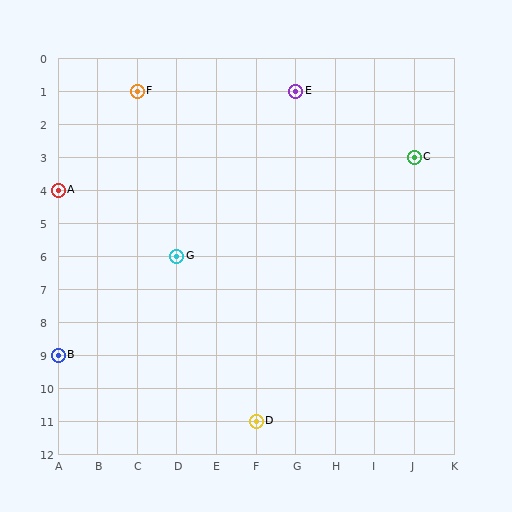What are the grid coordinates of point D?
Point D is at grid coordinates (F, 11).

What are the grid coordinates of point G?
Point G is at grid coordinates (D, 6).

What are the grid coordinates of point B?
Point B is at grid coordinates (A, 9).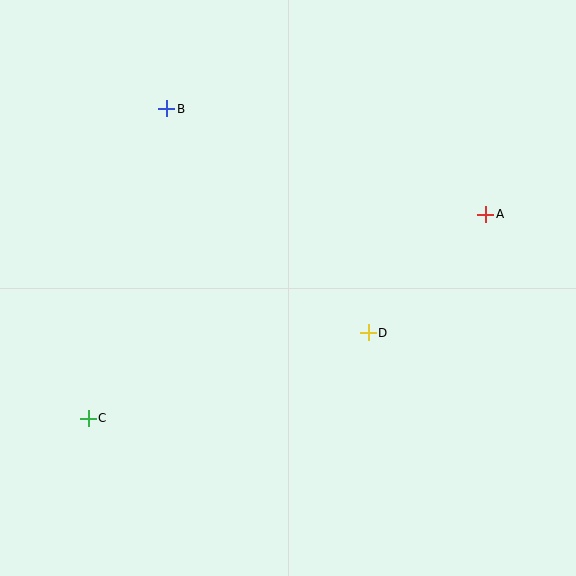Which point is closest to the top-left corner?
Point B is closest to the top-left corner.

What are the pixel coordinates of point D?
Point D is at (368, 333).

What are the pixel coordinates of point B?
Point B is at (167, 109).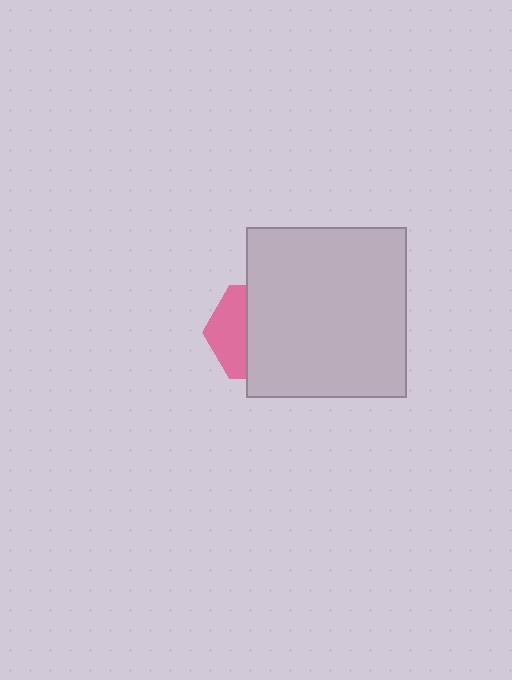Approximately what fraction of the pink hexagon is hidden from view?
Roughly 63% of the pink hexagon is hidden behind the light gray rectangle.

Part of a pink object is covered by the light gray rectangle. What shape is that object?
It is a hexagon.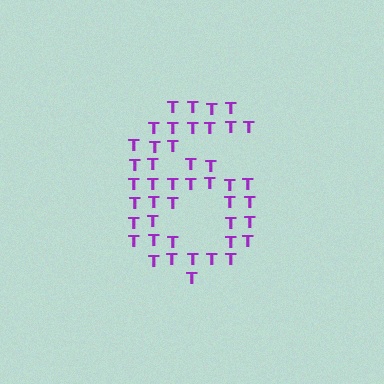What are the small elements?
The small elements are letter T's.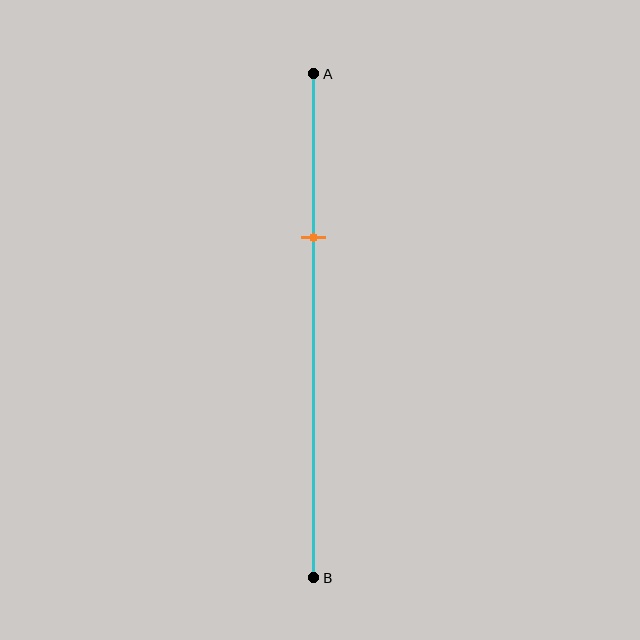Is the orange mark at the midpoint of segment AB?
No, the mark is at about 30% from A, not at the 50% midpoint.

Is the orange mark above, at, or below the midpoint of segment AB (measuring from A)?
The orange mark is above the midpoint of segment AB.